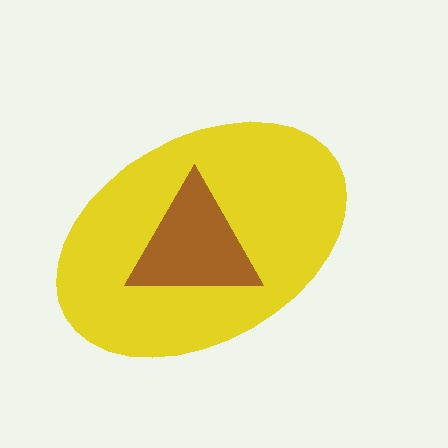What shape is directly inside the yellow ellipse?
The brown triangle.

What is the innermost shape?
The brown triangle.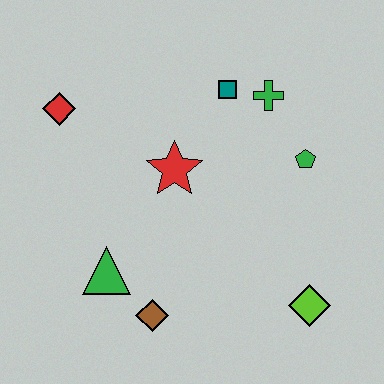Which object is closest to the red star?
The teal square is closest to the red star.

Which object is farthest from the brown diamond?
The green cross is farthest from the brown diamond.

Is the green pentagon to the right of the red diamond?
Yes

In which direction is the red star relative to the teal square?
The red star is below the teal square.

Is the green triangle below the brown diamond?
No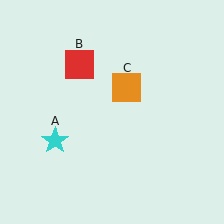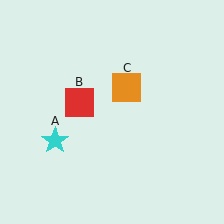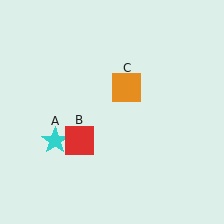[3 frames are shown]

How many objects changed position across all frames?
1 object changed position: red square (object B).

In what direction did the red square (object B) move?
The red square (object B) moved down.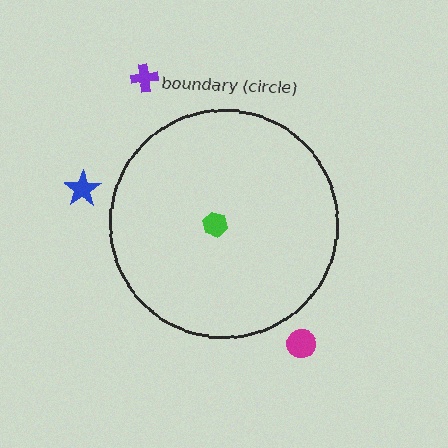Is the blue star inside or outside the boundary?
Outside.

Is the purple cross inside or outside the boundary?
Outside.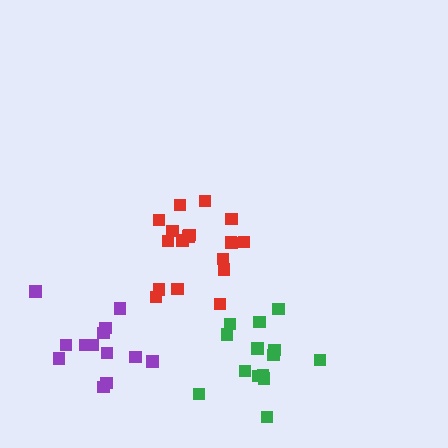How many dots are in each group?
Group 1: 18 dots, Group 2: 13 dots, Group 3: 14 dots (45 total).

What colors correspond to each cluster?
The clusters are colored: red, purple, green.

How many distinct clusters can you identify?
There are 3 distinct clusters.